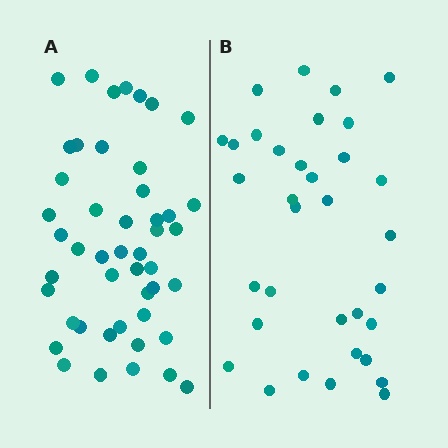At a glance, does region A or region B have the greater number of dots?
Region A (the left region) has more dots.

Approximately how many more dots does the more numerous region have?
Region A has approximately 15 more dots than region B.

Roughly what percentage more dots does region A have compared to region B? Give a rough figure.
About 40% more.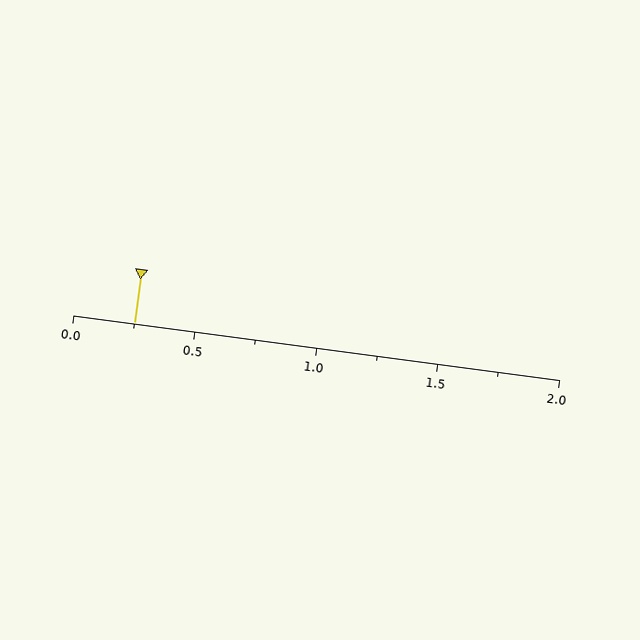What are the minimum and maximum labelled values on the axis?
The axis runs from 0.0 to 2.0.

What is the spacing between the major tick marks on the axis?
The major ticks are spaced 0.5 apart.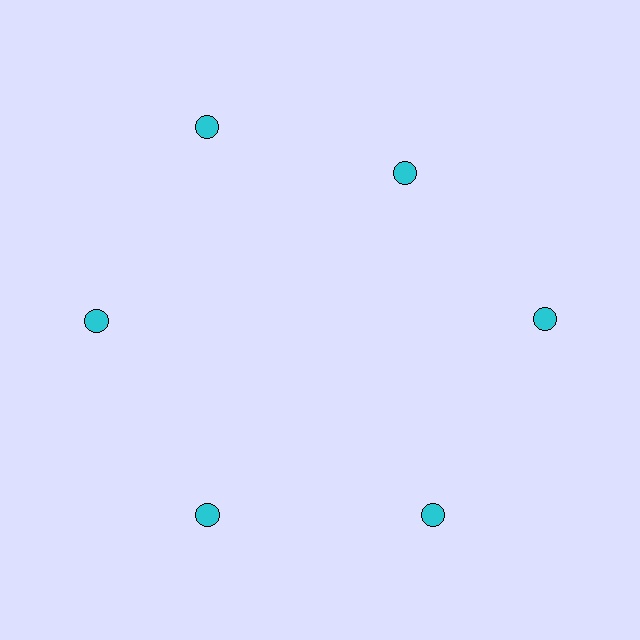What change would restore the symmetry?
The symmetry would be restored by moving it outward, back onto the ring so that all 6 circles sit at equal angles and equal distance from the center.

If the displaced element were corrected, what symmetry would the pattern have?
It would have 6-fold rotational symmetry — the pattern would map onto itself every 60 degrees.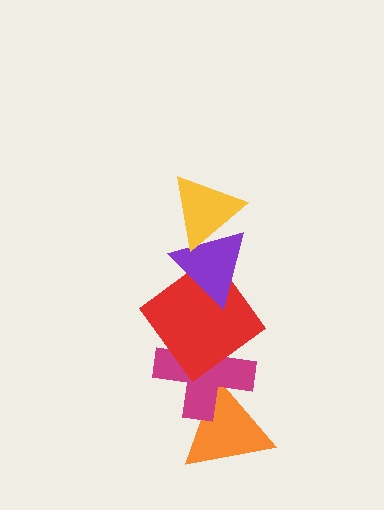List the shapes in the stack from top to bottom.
From top to bottom: the yellow triangle, the purple triangle, the red diamond, the magenta cross, the orange triangle.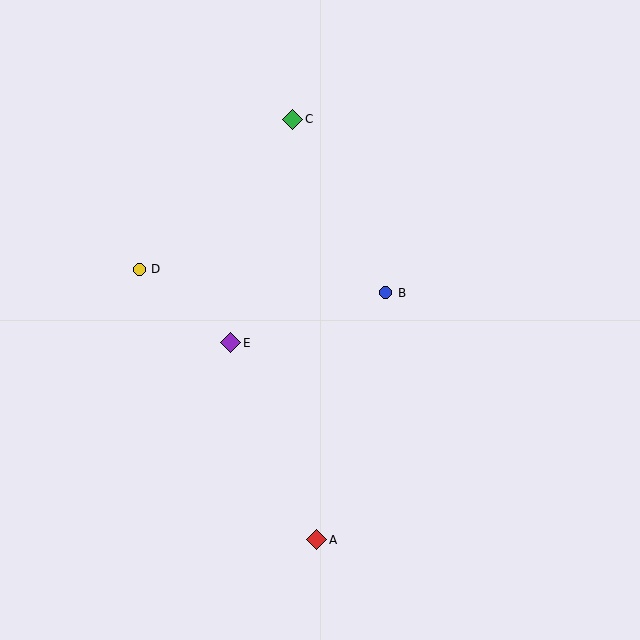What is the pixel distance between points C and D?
The distance between C and D is 214 pixels.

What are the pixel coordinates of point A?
Point A is at (317, 540).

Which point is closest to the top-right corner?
Point C is closest to the top-right corner.